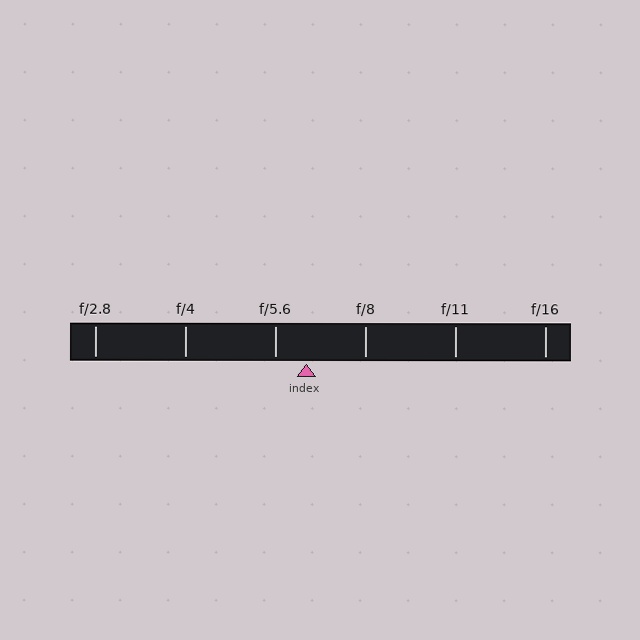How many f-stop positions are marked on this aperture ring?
There are 6 f-stop positions marked.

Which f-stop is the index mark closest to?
The index mark is closest to f/5.6.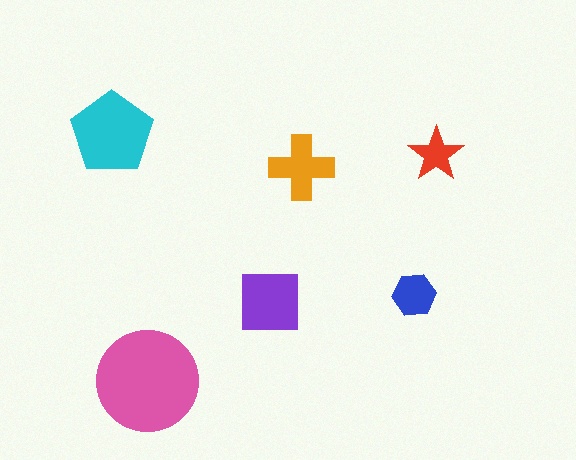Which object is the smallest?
The red star.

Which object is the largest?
The pink circle.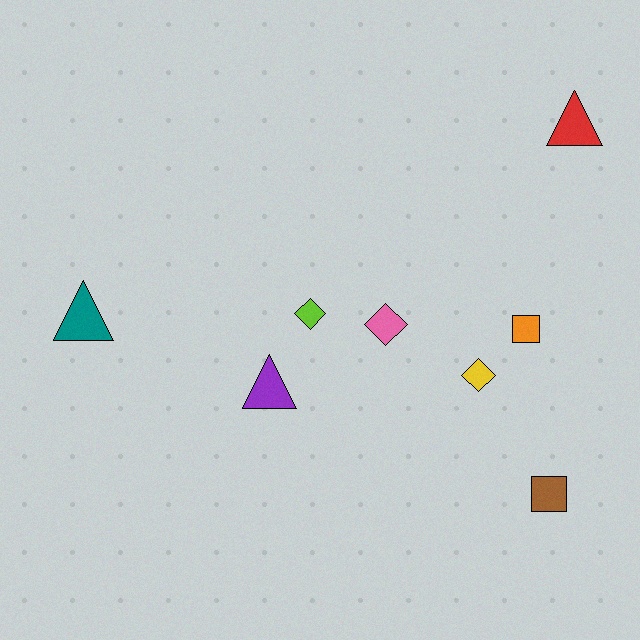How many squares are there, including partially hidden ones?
There are 2 squares.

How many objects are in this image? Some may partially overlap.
There are 8 objects.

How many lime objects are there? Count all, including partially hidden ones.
There is 1 lime object.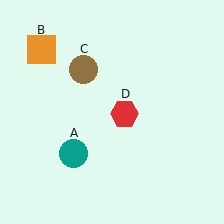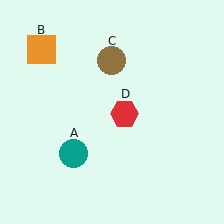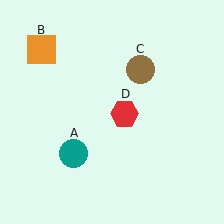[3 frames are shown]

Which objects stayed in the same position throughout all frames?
Teal circle (object A) and orange square (object B) and red hexagon (object D) remained stationary.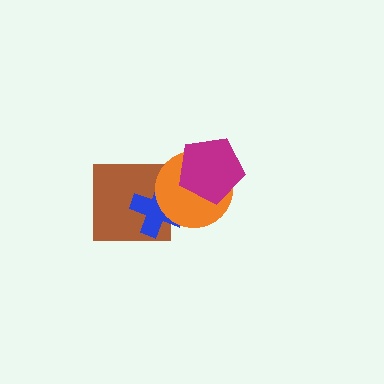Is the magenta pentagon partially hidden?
No, no other shape covers it.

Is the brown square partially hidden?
Yes, it is partially covered by another shape.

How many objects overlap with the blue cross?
2 objects overlap with the blue cross.